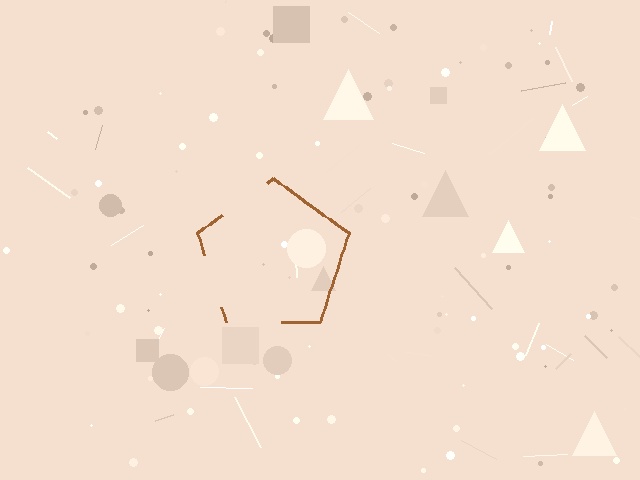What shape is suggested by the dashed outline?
The dashed outline suggests a pentagon.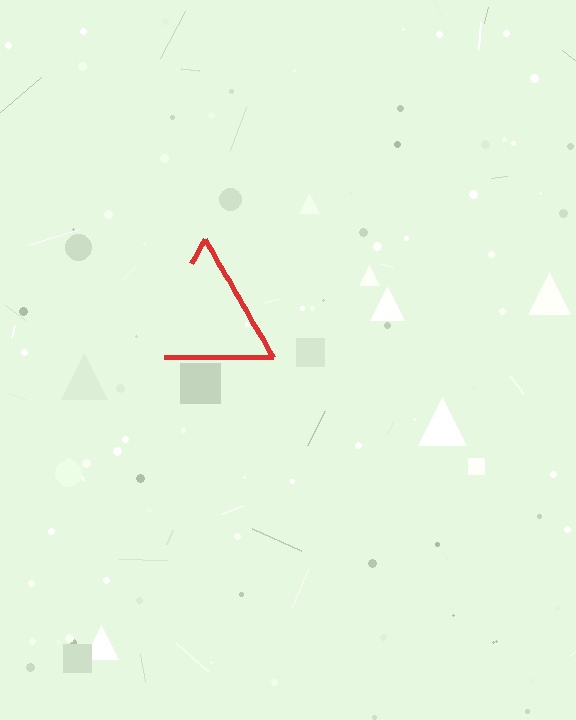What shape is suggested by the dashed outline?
The dashed outline suggests a triangle.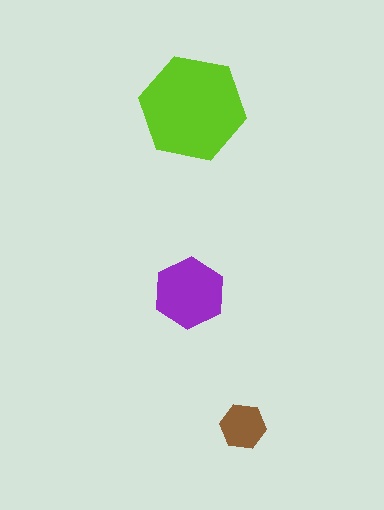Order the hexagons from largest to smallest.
the lime one, the purple one, the brown one.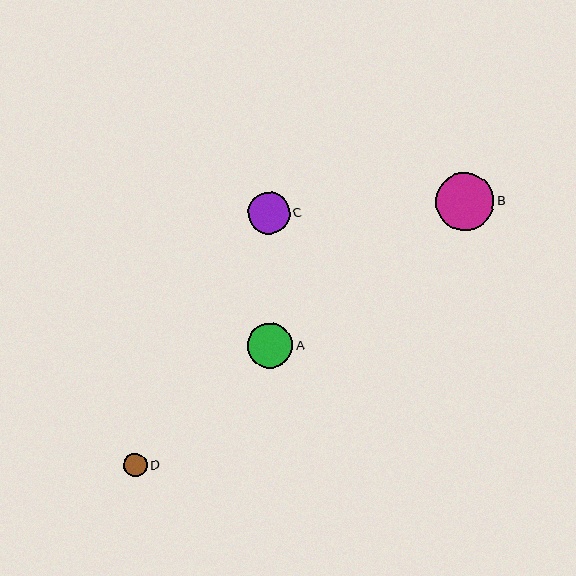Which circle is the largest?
Circle B is the largest with a size of approximately 58 pixels.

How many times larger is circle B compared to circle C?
Circle B is approximately 1.4 times the size of circle C.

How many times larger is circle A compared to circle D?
Circle A is approximately 1.9 times the size of circle D.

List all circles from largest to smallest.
From largest to smallest: B, A, C, D.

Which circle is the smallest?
Circle D is the smallest with a size of approximately 23 pixels.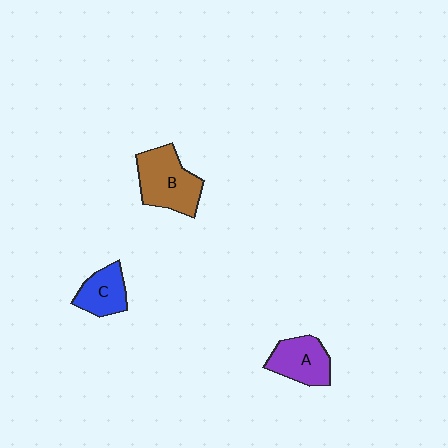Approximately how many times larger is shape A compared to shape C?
Approximately 1.2 times.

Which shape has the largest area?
Shape B (brown).